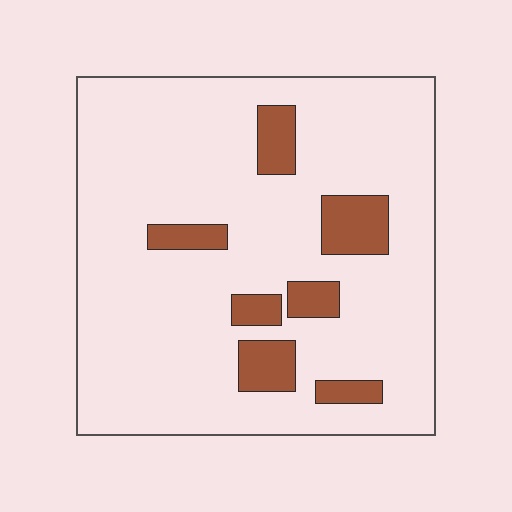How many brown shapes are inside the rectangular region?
7.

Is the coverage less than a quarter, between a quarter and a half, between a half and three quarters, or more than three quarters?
Less than a quarter.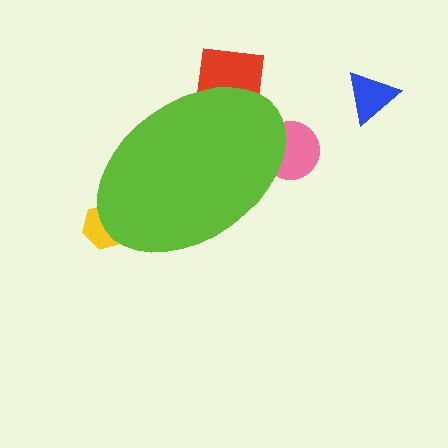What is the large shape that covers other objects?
A lime ellipse.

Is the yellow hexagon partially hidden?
Yes, the yellow hexagon is partially hidden behind the lime ellipse.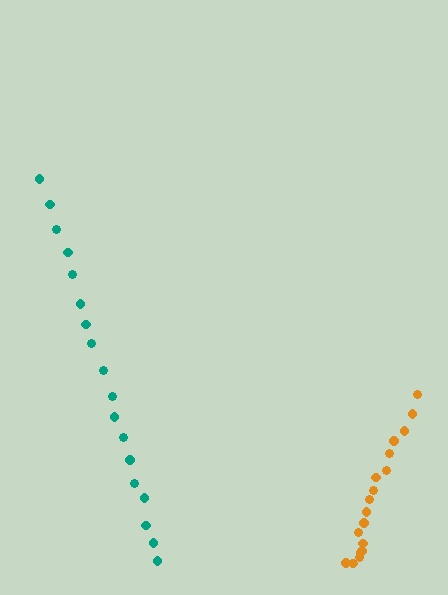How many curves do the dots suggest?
There are 2 distinct paths.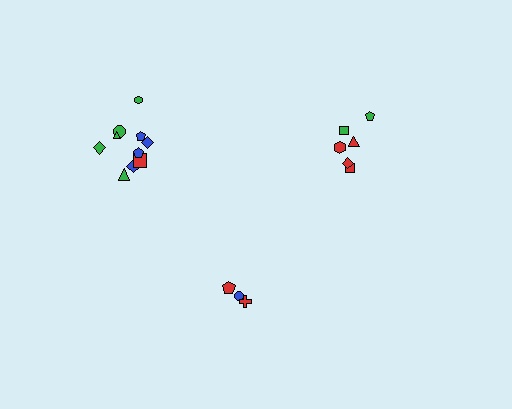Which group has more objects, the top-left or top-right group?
The top-left group.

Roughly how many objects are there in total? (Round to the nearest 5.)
Roughly 20 objects in total.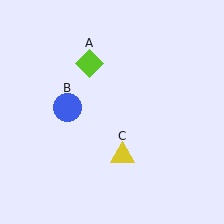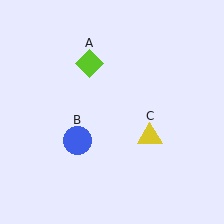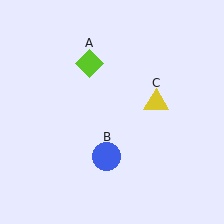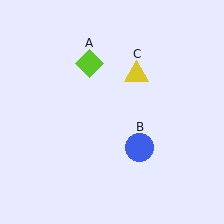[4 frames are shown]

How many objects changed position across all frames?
2 objects changed position: blue circle (object B), yellow triangle (object C).